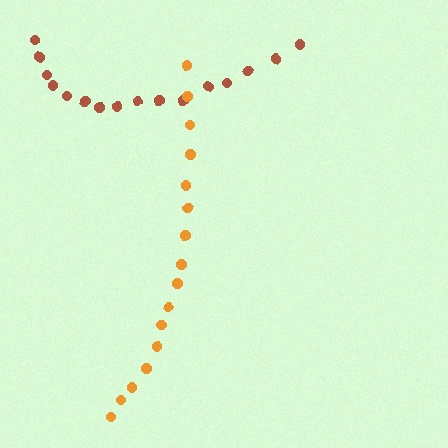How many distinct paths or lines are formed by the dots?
There are 2 distinct paths.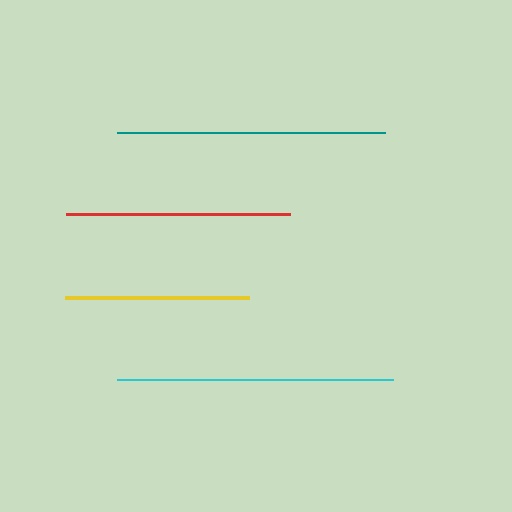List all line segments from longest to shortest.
From longest to shortest: cyan, teal, red, yellow.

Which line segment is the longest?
The cyan line is the longest at approximately 276 pixels.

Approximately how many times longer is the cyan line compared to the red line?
The cyan line is approximately 1.2 times the length of the red line.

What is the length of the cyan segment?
The cyan segment is approximately 276 pixels long.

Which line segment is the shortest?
The yellow line is the shortest at approximately 183 pixels.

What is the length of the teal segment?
The teal segment is approximately 268 pixels long.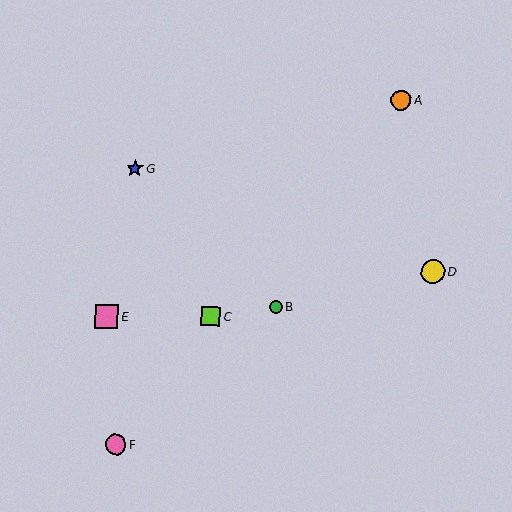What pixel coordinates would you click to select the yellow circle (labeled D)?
Click at (433, 272) to select the yellow circle D.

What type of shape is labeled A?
Shape A is an orange circle.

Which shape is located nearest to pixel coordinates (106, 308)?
The pink square (labeled E) at (106, 316) is nearest to that location.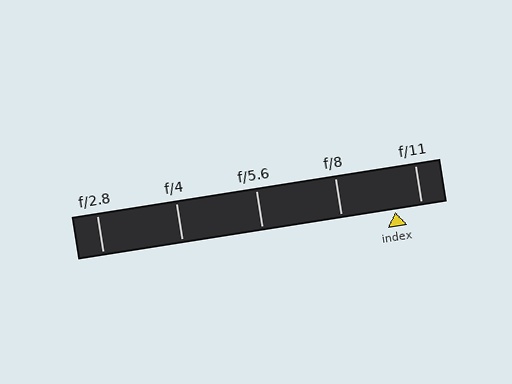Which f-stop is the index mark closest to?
The index mark is closest to f/11.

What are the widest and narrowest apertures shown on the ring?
The widest aperture shown is f/2.8 and the narrowest is f/11.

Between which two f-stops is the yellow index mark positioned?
The index mark is between f/8 and f/11.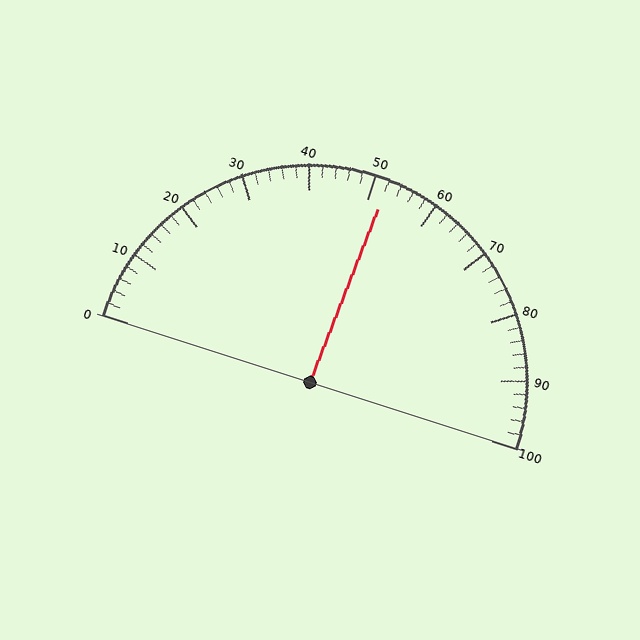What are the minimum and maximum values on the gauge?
The gauge ranges from 0 to 100.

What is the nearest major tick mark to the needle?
The nearest major tick mark is 50.